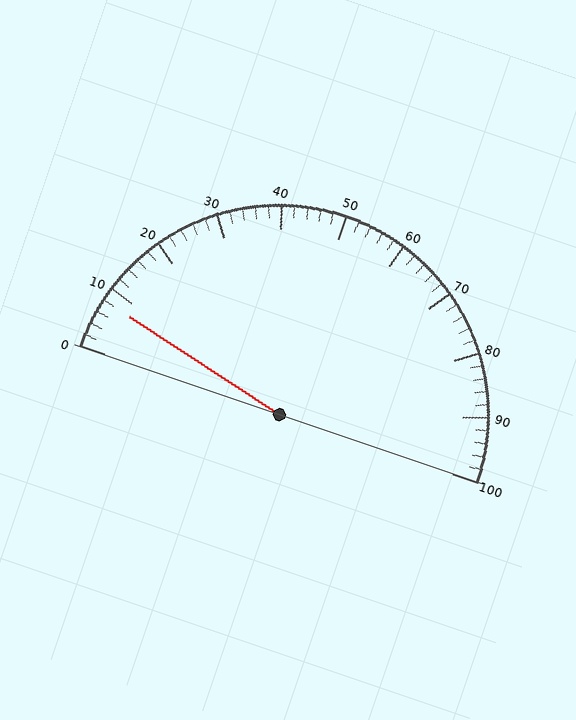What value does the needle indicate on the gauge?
The needle indicates approximately 8.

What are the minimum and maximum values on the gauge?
The gauge ranges from 0 to 100.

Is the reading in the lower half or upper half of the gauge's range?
The reading is in the lower half of the range (0 to 100).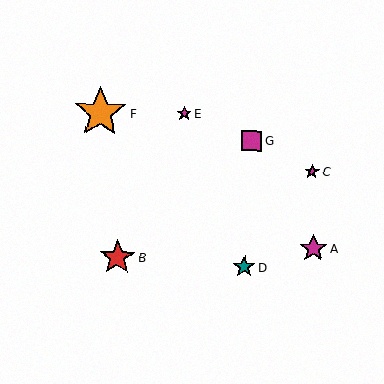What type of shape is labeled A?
Shape A is a magenta star.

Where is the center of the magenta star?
The center of the magenta star is at (312, 171).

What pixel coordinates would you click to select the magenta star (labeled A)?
Click at (313, 248) to select the magenta star A.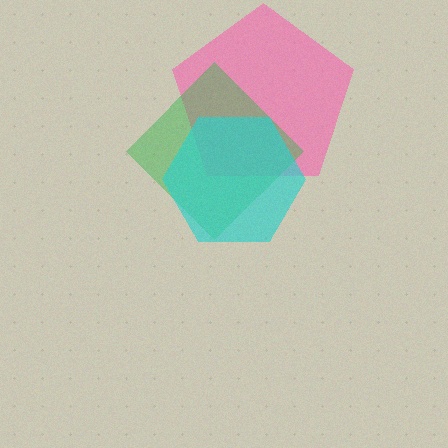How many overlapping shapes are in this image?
There are 3 overlapping shapes in the image.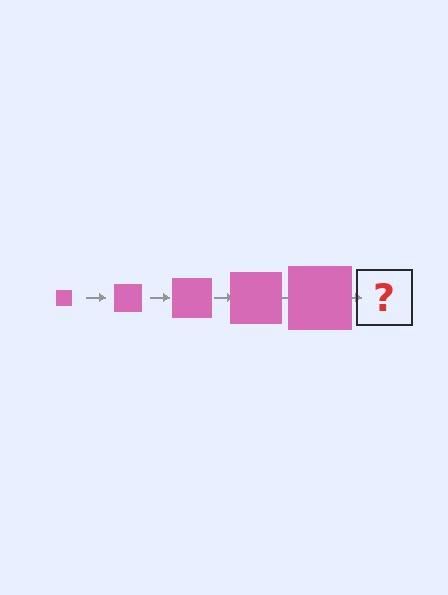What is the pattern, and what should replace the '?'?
The pattern is that the square gets progressively larger each step. The '?' should be a pink square, larger than the previous one.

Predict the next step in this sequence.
The next step is a pink square, larger than the previous one.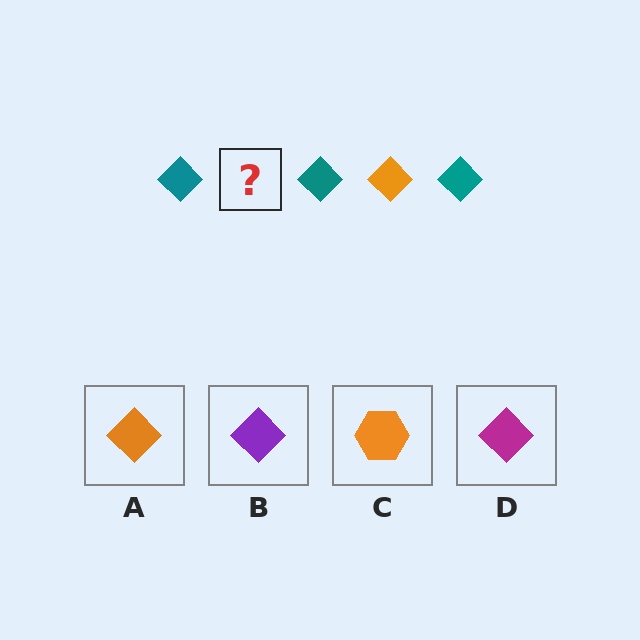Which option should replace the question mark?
Option A.